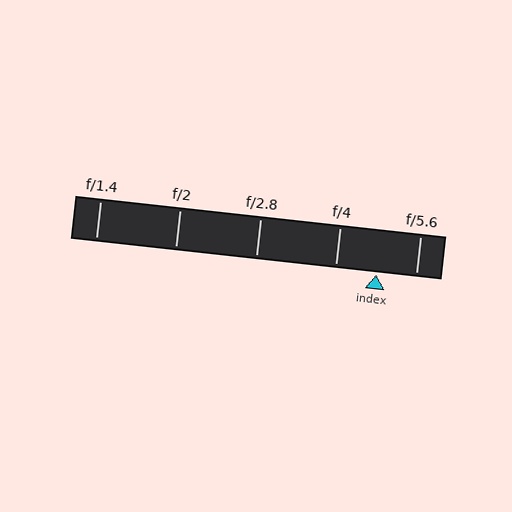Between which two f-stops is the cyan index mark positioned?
The index mark is between f/4 and f/5.6.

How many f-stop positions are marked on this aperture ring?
There are 5 f-stop positions marked.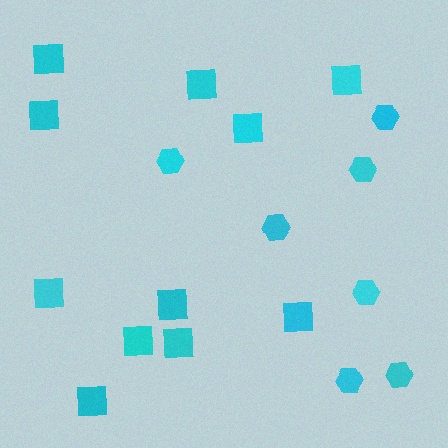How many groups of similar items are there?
There are 2 groups: one group of squares (11) and one group of hexagons (7).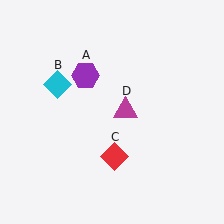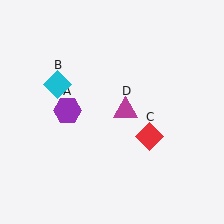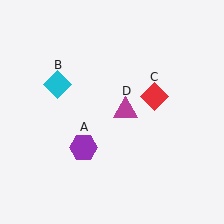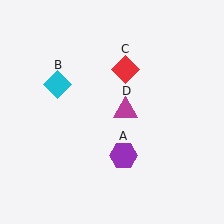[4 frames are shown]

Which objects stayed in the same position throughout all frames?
Cyan diamond (object B) and magenta triangle (object D) remained stationary.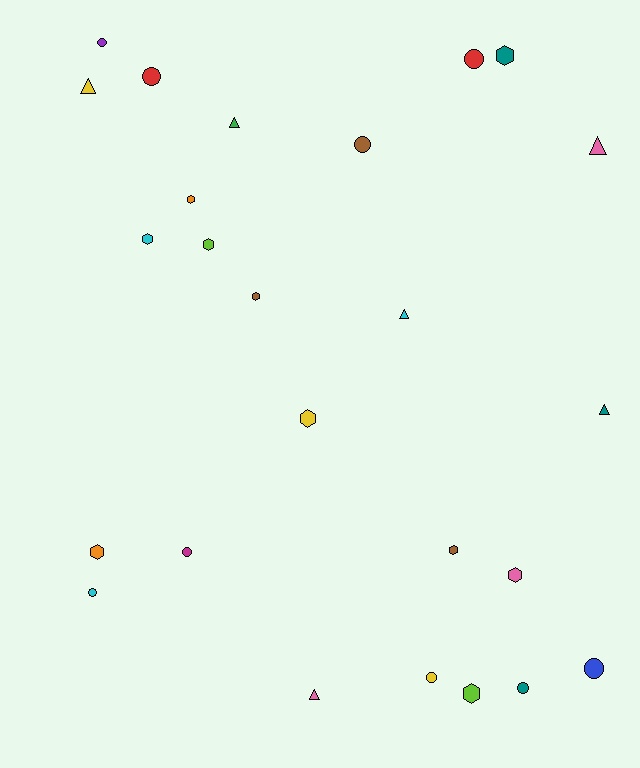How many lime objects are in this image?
There are 2 lime objects.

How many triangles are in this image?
There are 6 triangles.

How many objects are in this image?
There are 25 objects.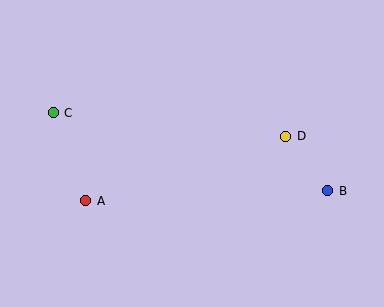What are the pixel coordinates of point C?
Point C is at (53, 113).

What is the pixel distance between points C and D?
The distance between C and D is 234 pixels.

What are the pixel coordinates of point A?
Point A is at (86, 201).